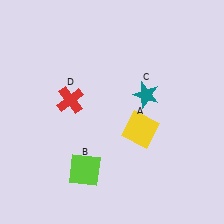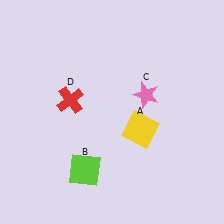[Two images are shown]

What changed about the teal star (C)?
In Image 1, C is teal. In Image 2, it changed to pink.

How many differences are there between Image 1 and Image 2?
There is 1 difference between the two images.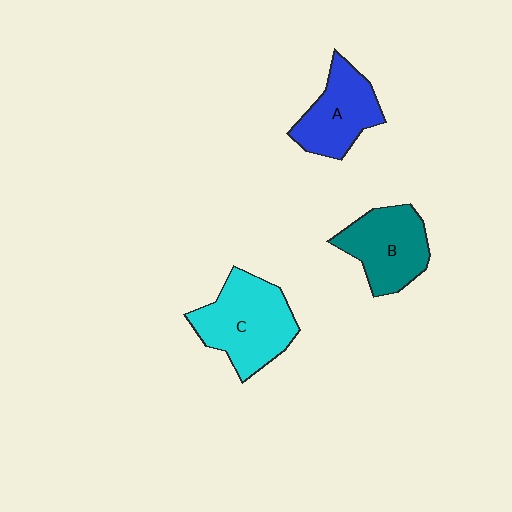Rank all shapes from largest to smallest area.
From largest to smallest: C (cyan), B (teal), A (blue).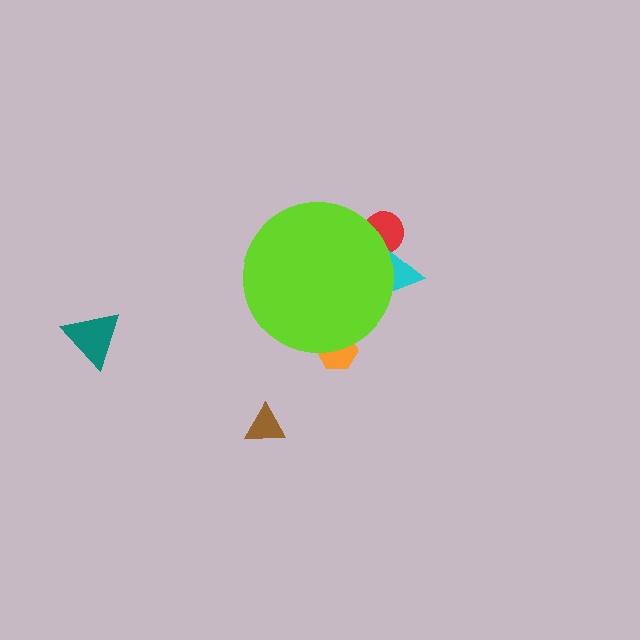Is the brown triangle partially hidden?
No, the brown triangle is fully visible.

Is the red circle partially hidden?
Yes, the red circle is partially hidden behind the lime circle.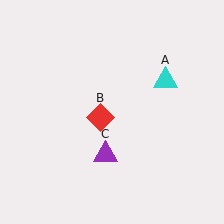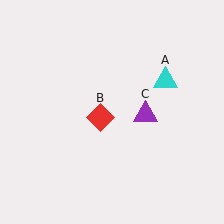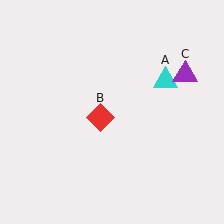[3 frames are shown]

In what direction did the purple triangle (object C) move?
The purple triangle (object C) moved up and to the right.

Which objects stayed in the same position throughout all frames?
Cyan triangle (object A) and red diamond (object B) remained stationary.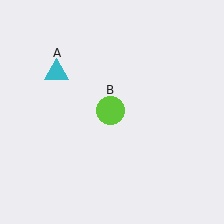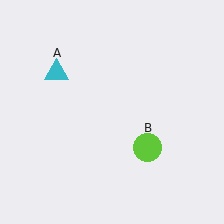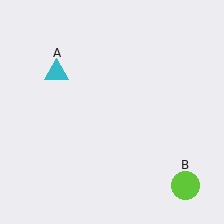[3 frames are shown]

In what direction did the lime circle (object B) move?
The lime circle (object B) moved down and to the right.